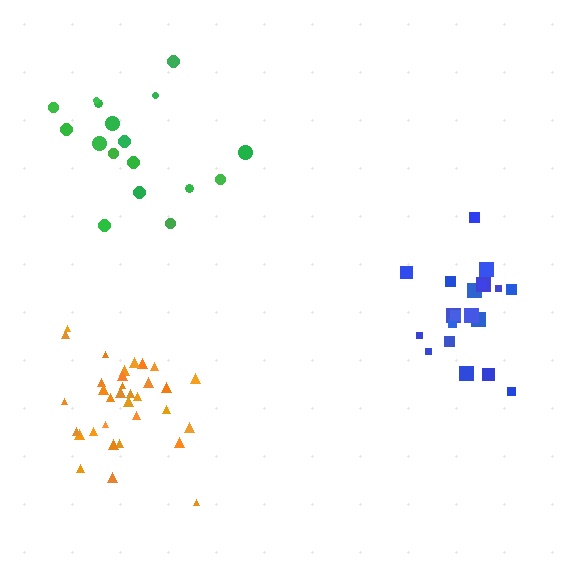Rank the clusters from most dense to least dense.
orange, blue, green.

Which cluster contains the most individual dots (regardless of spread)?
Orange (33).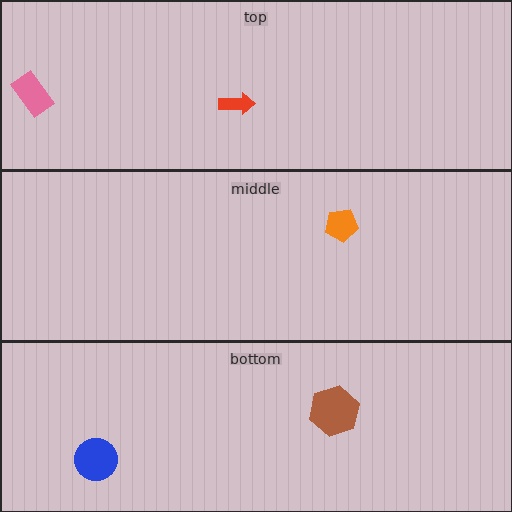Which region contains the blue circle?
The bottom region.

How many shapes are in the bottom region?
2.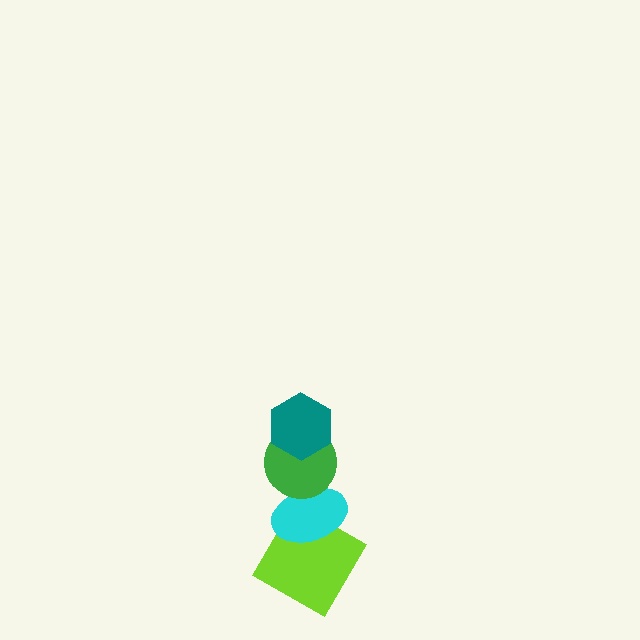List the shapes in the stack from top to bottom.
From top to bottom: the teal hexagon, the green circle, the cyan ellipse, the lime square.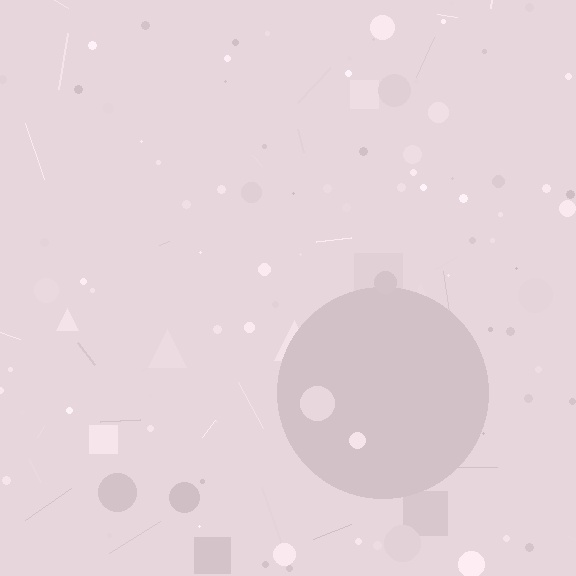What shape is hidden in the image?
A circle is hidden in the image.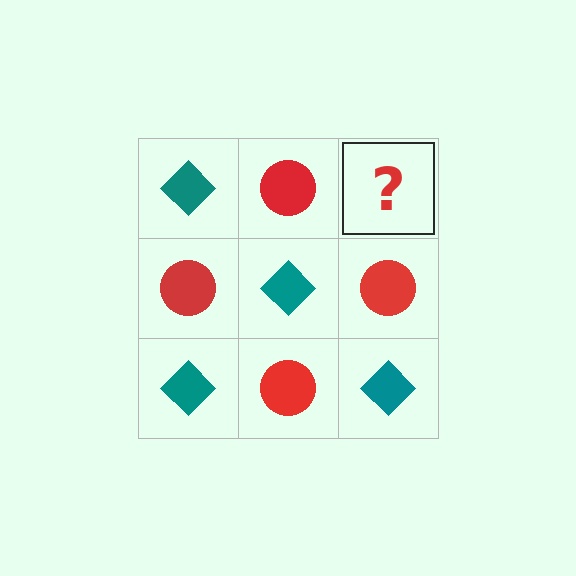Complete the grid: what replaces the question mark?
The question mark should be replaced with a teal diamond.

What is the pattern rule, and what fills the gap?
The rule is that it alternates teal diamond and red circle in a checkerboard pattern. The gap should be filled with a teal diamond.